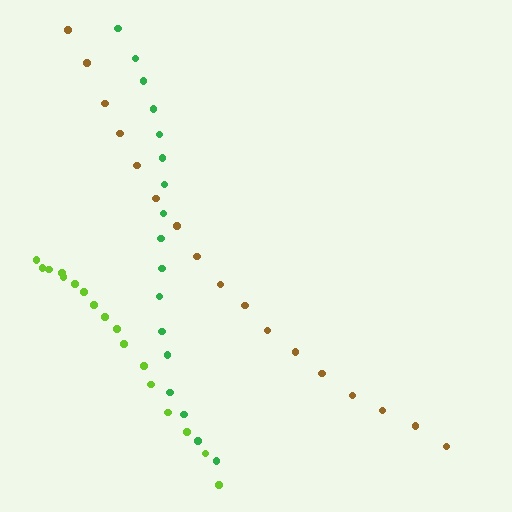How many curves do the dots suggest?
There are 3 distinct paths.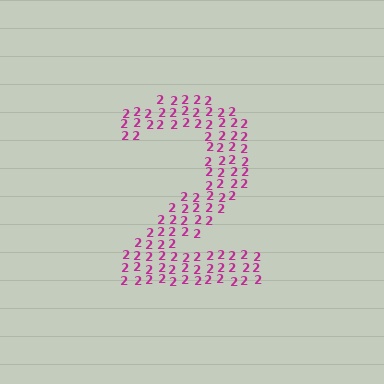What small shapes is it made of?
It is made of small digit 2's.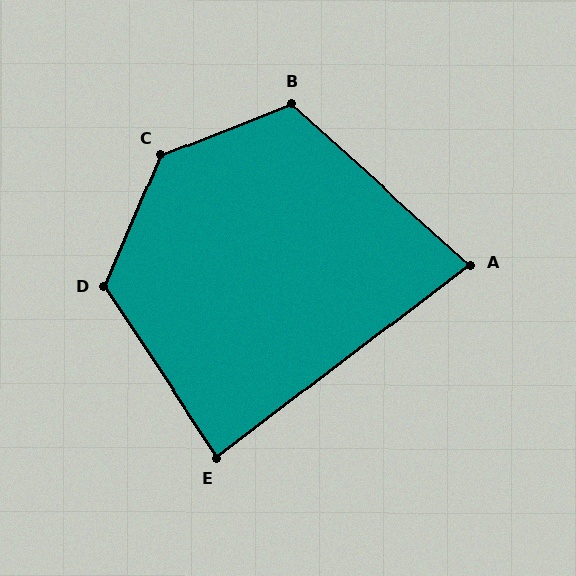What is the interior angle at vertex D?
Approximately 123 degrees (obtuse).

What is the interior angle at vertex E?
Approximately 86 degrees (approximately right).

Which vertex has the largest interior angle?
C, at approximately 135 degrees.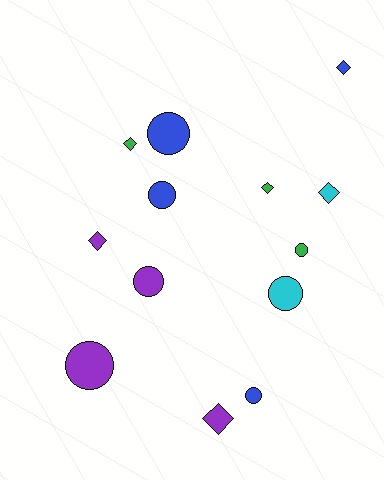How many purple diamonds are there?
There are 2 purple diamonds.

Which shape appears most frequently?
Circle, with 7 objects.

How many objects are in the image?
There are 13 objects.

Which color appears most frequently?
Blue, with 4 objects.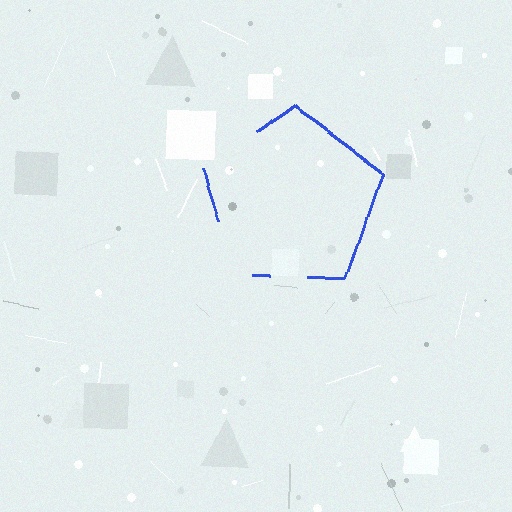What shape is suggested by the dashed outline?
The dashed outline suggests a pentagon.